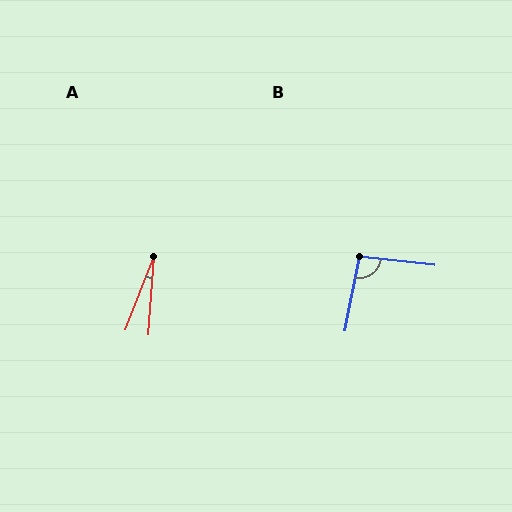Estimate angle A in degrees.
Approximately 17 degrees.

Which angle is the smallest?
A, at approximately 17 degrees.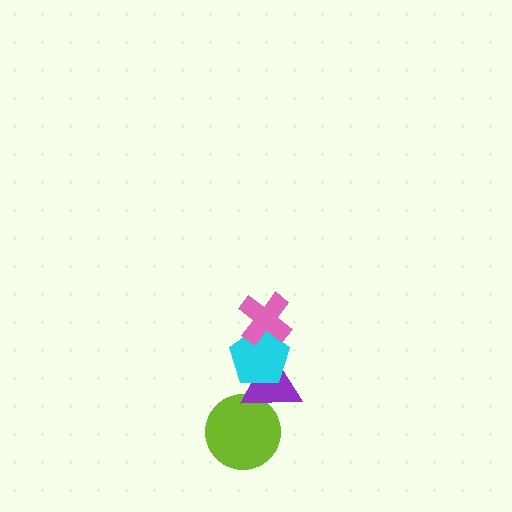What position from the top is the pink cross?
The pink cross is 1st from the top.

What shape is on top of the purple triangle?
The cyan pentagon is on top of the purple triangle.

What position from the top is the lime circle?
The lime circle is 4th from the top.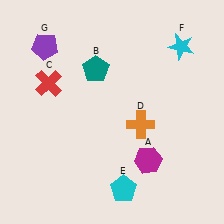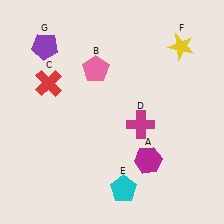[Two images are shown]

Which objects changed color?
B changed from teal to pink. D changed from orange to magenta. F changed from cyan to yellow.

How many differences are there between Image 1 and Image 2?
There are 3 differences between the two images.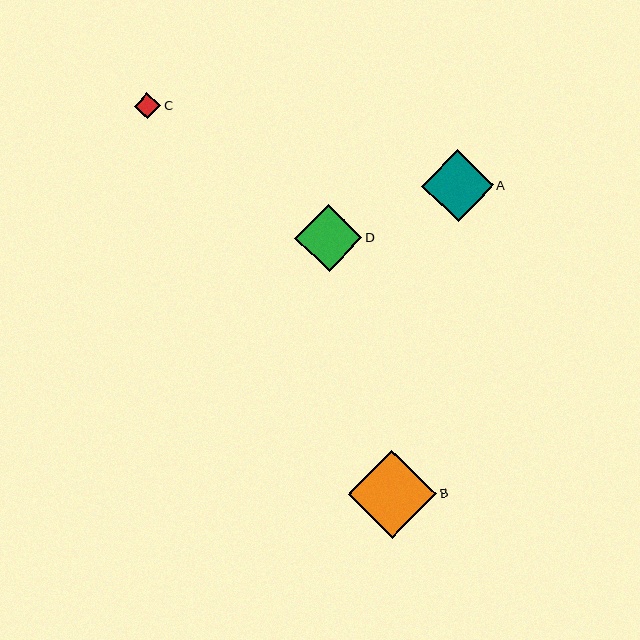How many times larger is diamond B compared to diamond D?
Diamond B is approximately 1.3 times the size of diamond D.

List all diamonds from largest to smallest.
From largest to smallest: B, A, D, C.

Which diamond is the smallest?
Diamond C is the smallest with a size of approximately 26 pixels.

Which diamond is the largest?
Diamond B is the largest with a size of approximately 88 pixels.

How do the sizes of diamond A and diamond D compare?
Diamond A and diamond D are approximately the same size.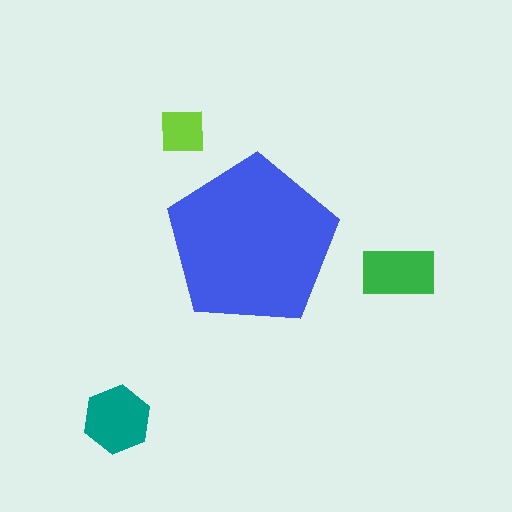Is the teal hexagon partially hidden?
No, the teal hexagon is fully visible.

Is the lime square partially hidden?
No, the lime square is fully visible.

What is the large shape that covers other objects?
A blue pentagon.